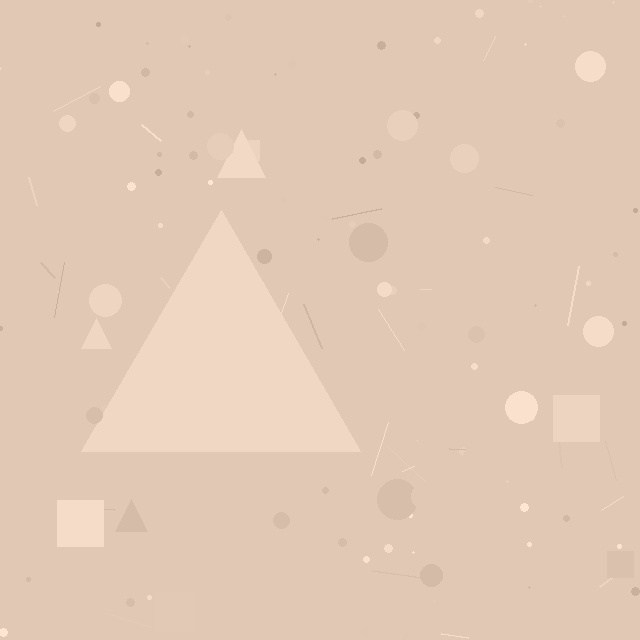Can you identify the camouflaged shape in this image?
The camouflaged shape is a triangle.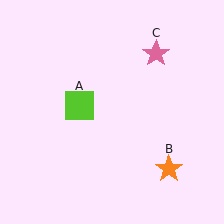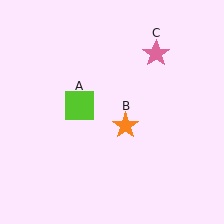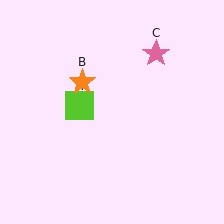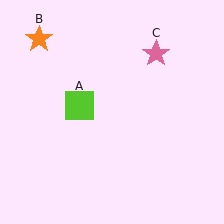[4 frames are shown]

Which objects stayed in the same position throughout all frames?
Lime square (object A) and pink star (object C) remained stationary.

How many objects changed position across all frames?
1 object changed position: orange star (object B).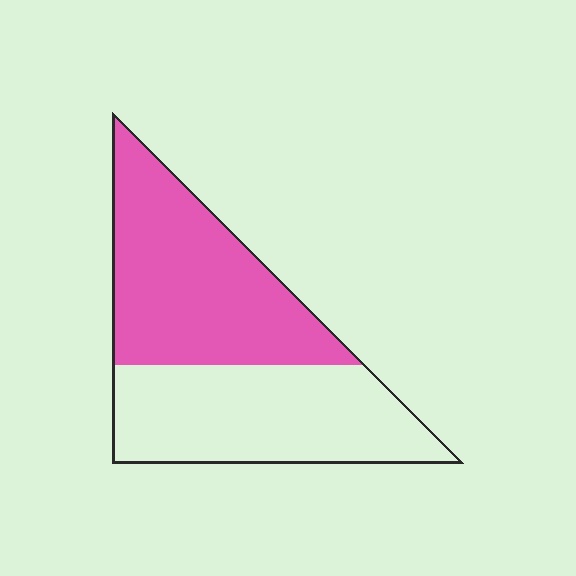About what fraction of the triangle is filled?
About one half (1/2).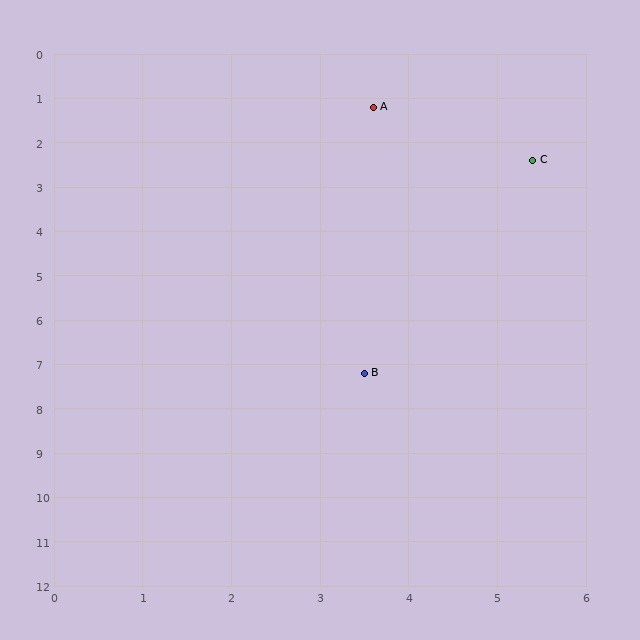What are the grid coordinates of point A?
Point A is at approximately (3.6, 1.2).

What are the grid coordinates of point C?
Point C is at approximately (5.4, 2.4).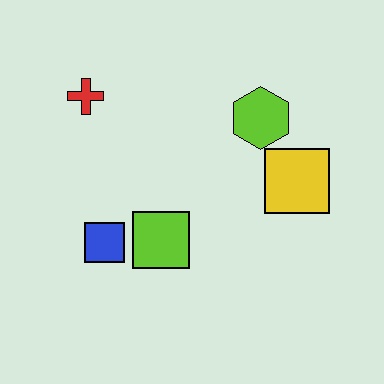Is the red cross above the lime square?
Yes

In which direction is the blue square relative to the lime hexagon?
The blue square is to the left of the lime hexagon.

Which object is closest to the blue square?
The lime square is closest to the blue square.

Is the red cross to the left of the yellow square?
Yes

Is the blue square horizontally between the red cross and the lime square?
Yes